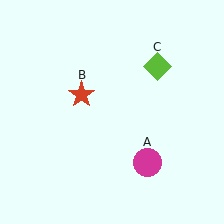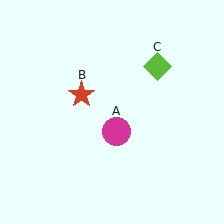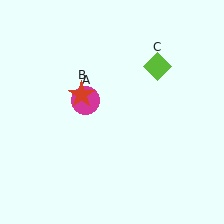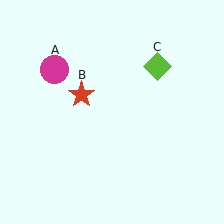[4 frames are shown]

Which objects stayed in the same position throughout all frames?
Red star (object B) and lime diamond (object C) remained stationary.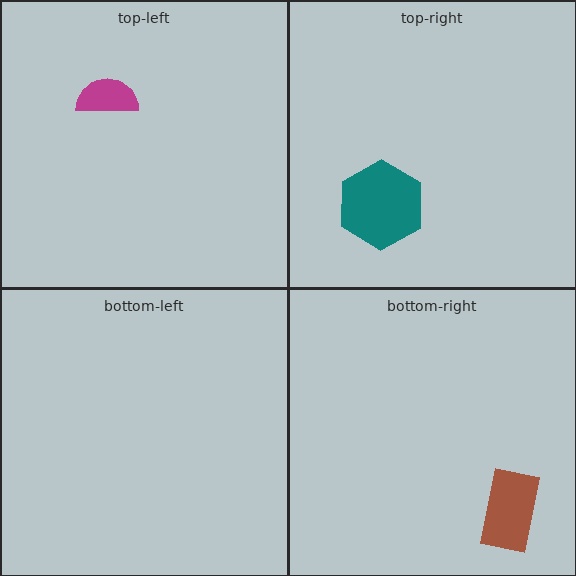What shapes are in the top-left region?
The magenta semicircle.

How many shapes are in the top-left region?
1.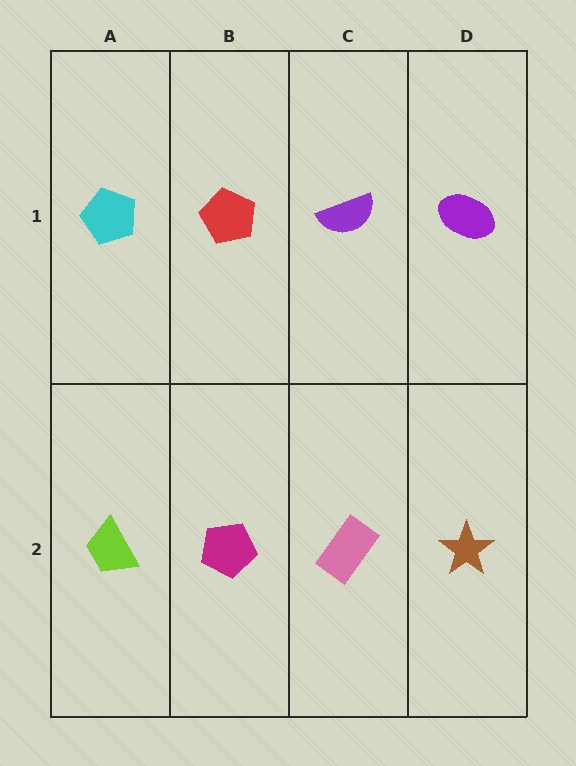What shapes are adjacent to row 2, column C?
A purple semicircle (row 1, column C), a magenta pentagon (row 2, column B), a brown star (row 2, column D).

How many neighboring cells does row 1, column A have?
2.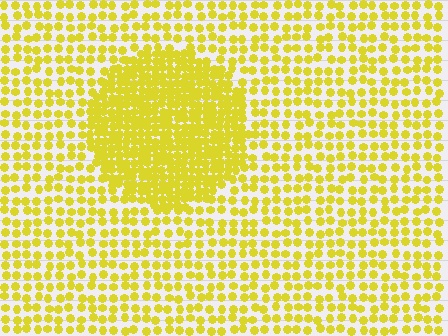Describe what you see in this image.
The image contains small yellow elements arranged at two different densities. A circle-shaped region is visible where the elements are more densely packed than the surrounding area.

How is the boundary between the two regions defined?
The boundary is defined by a change in element density (approximately 2.2x ratio). All elements are the same color, size, and shape.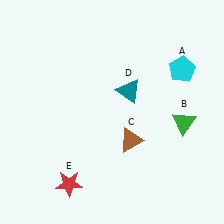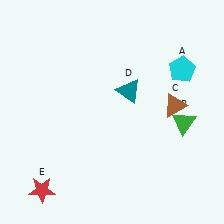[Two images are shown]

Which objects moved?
The objects that moved are: the brown triangle (C), the red star (E).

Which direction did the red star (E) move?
The red star (E) moved left.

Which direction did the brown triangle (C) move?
The brown triangle (C) moved right.